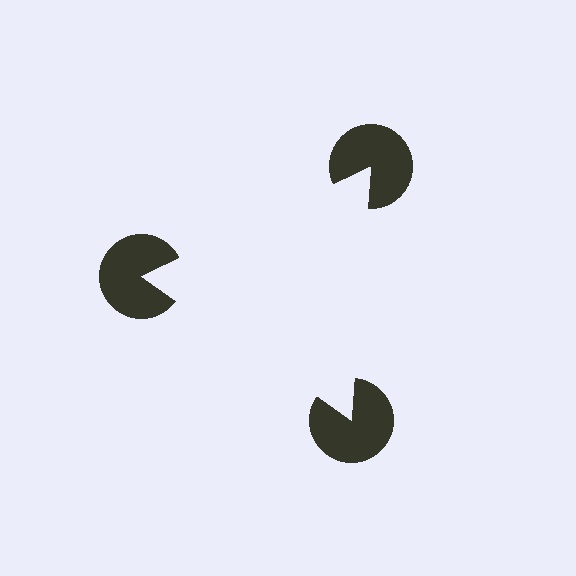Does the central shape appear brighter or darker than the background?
It typically appears slightly brighter than the background, even though no actual brightness change is drawn.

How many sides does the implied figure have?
3 sides.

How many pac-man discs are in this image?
There are 3 — one at each vertex of the illusory triangle.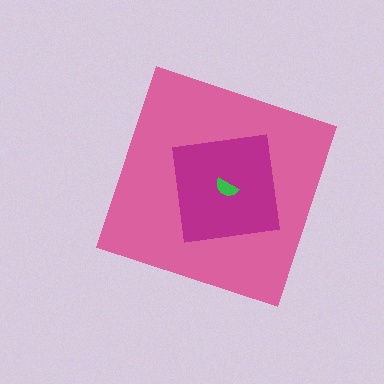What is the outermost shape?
The pink diamond.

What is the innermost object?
The green semicircle.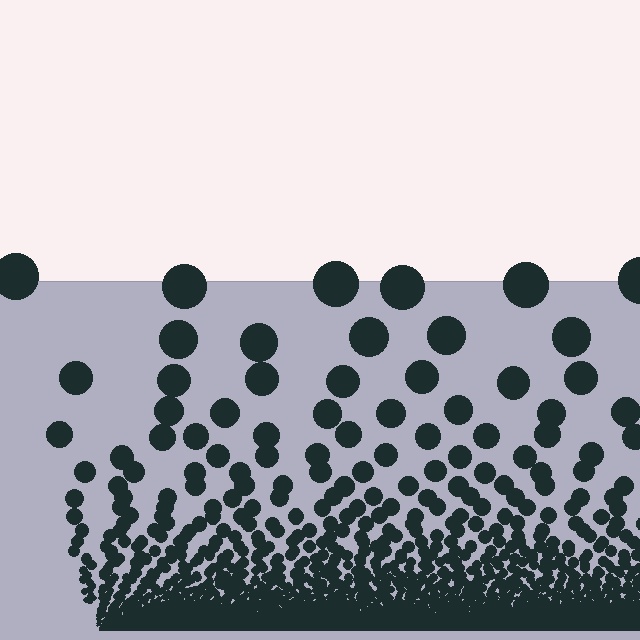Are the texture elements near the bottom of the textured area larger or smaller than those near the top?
Smaller. The gradient is inverted — elements near the bottom are smaller and denser.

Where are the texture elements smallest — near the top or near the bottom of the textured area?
Near the bottom.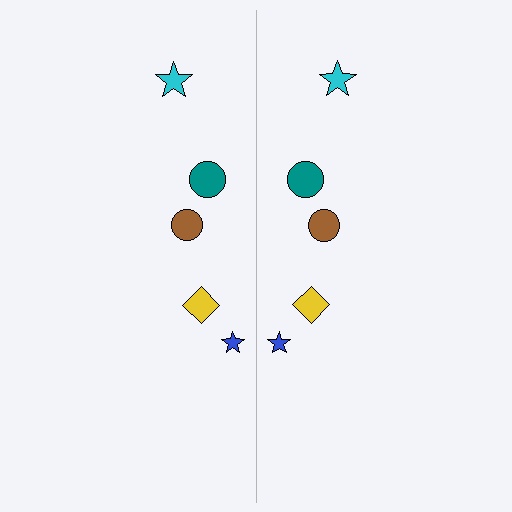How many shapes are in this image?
There are 10 shapes in this image.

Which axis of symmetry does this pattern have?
The pattern has a vertical axis of symmetry running through the center of the image.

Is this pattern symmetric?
Yes, this pattern has bilateral (reflection) symmetry.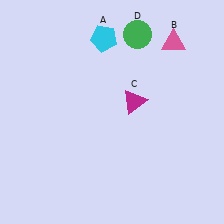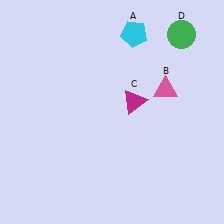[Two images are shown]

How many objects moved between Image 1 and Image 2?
3 objects moved between the two images.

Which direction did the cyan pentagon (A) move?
The cyan pentagon (A) moved right.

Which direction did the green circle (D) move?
The green circle (D) moved right.